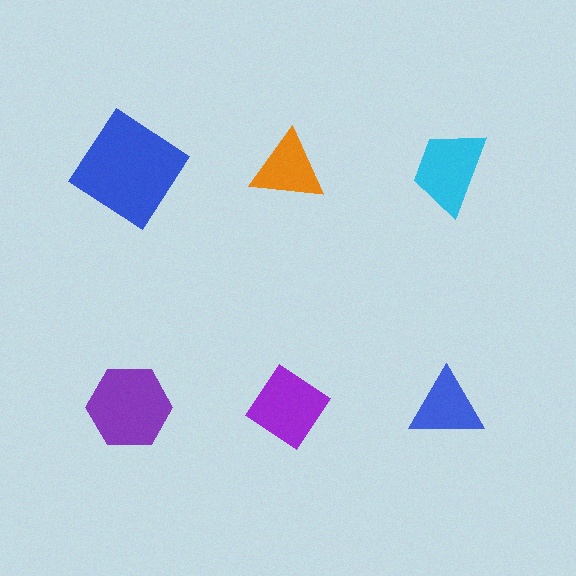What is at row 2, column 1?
A purple hexagon.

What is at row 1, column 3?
A cyan trapezoid.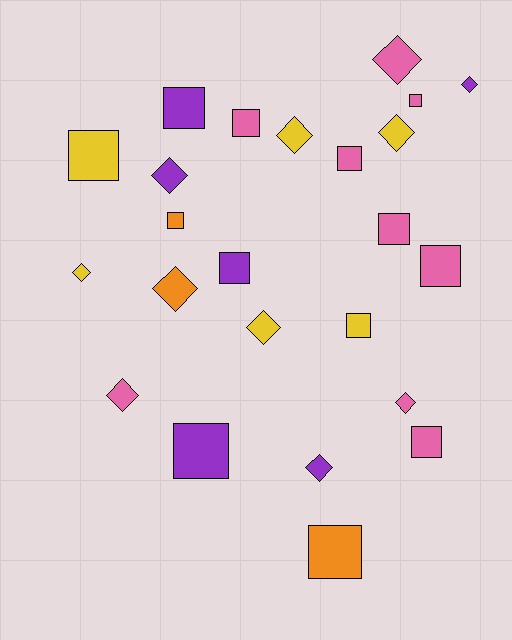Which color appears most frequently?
Pink, with 9 objects.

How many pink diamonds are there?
There are 3 pink diamonds.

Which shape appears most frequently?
Square, with 13 objects.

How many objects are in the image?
There are 24 objects.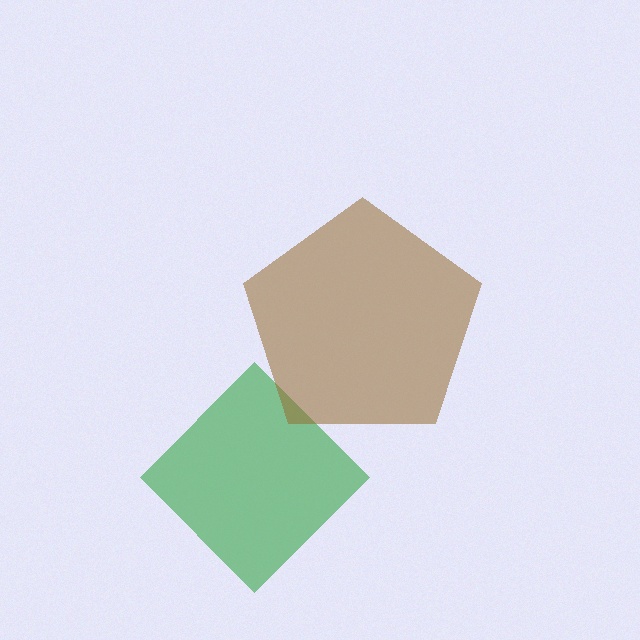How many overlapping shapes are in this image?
There are 2 overlapping shapes in the image.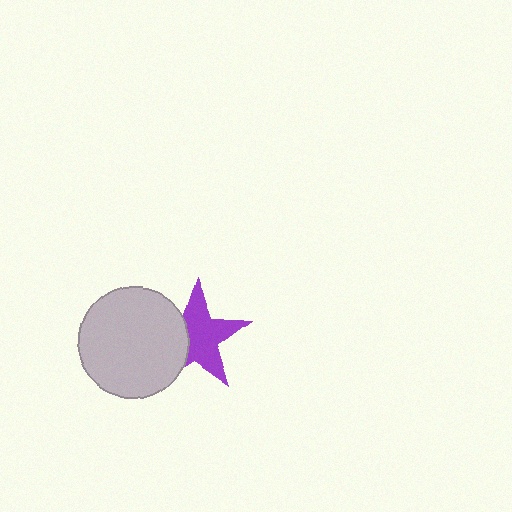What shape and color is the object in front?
The object in front is a light gray circle.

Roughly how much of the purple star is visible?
About half of it is visible (roughly 65%).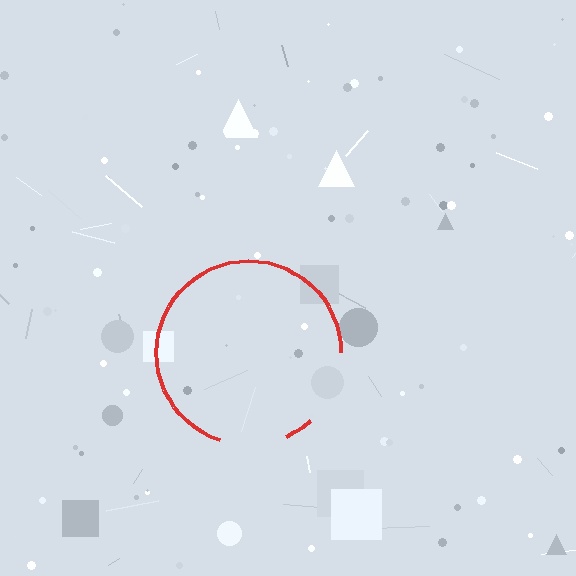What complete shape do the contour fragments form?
The contour fragments form a circle.